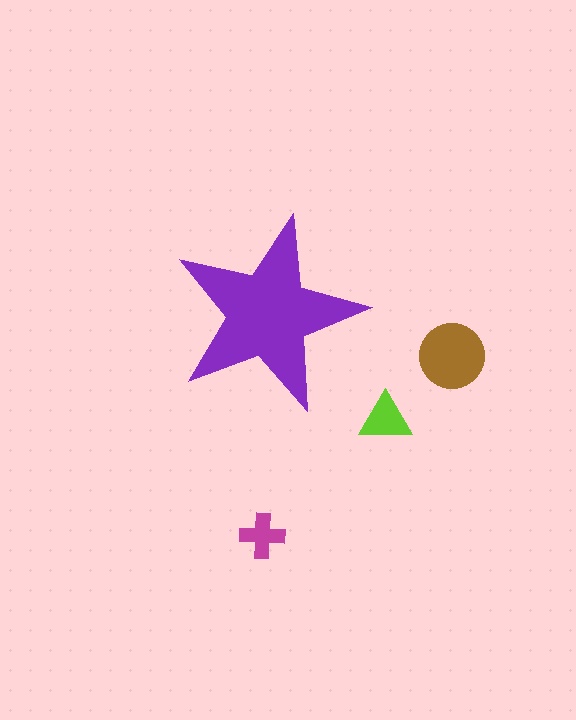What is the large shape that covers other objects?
A purple star.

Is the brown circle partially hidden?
No, the brown circle is fully visible.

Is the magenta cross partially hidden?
No, the magenta cross is fully visible.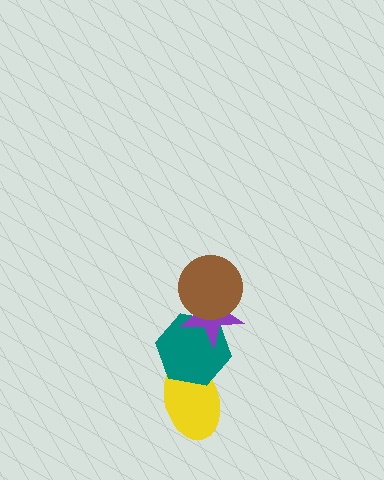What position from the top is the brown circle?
The brown circle is 1st from the top.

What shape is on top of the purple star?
The brown circle is on top of the purple star.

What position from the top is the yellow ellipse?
The yellow ellipse is 4th from the top.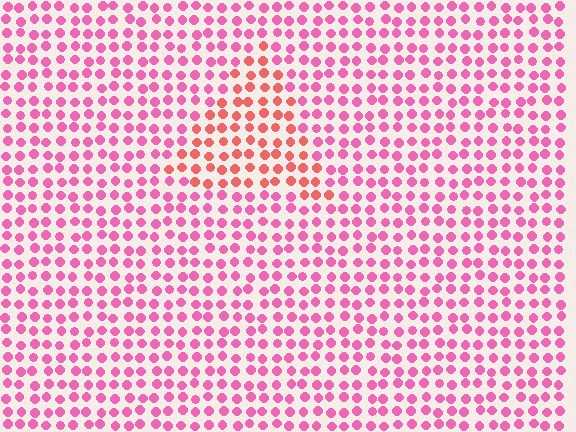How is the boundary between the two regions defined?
The boundary is defined purely by a slight shift in hue (about 34 degrees). Spacing, size, and orientation are identical on both sides.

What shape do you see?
I see a triangle.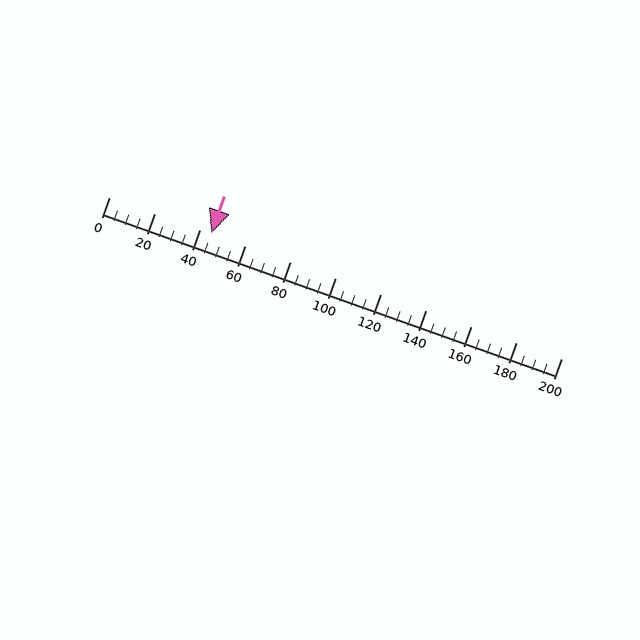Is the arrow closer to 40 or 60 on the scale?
The arrow is closer to 40.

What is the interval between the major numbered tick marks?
The major tick marks are spaced 20 units apart.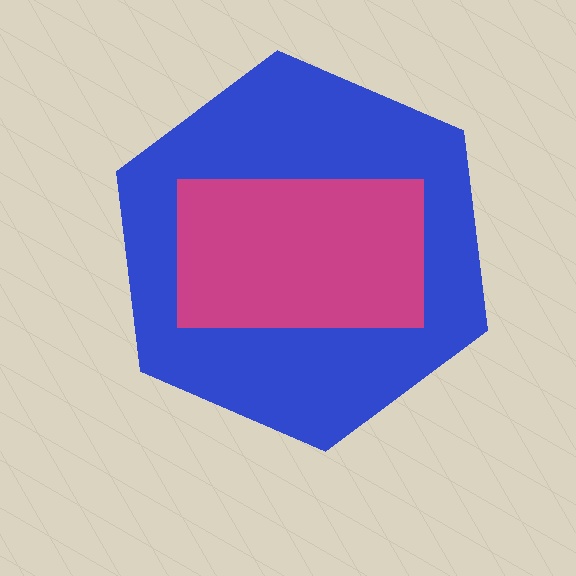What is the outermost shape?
The blue hexagon.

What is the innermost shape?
The magenta rectangle.